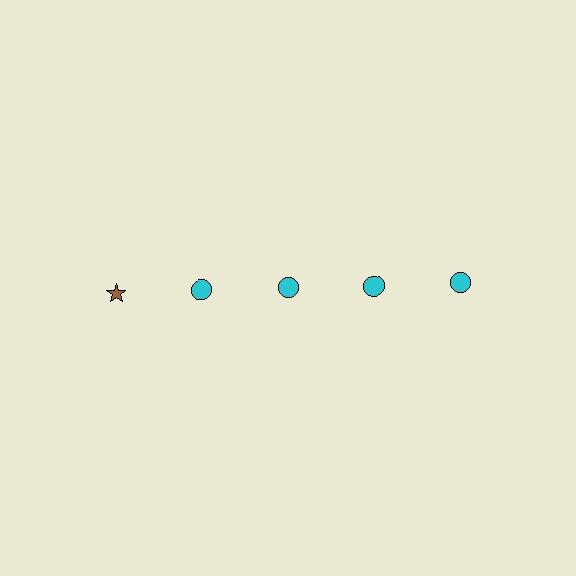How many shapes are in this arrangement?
There are 5 shapes arranged in a grid pattern.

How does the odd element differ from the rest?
It differs in both color (brown instead of cyan) and shape (star instead of circle).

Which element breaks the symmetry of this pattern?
The brown star in the top row, leftmost column breaks the symmetry. All other shapes are cyan circles.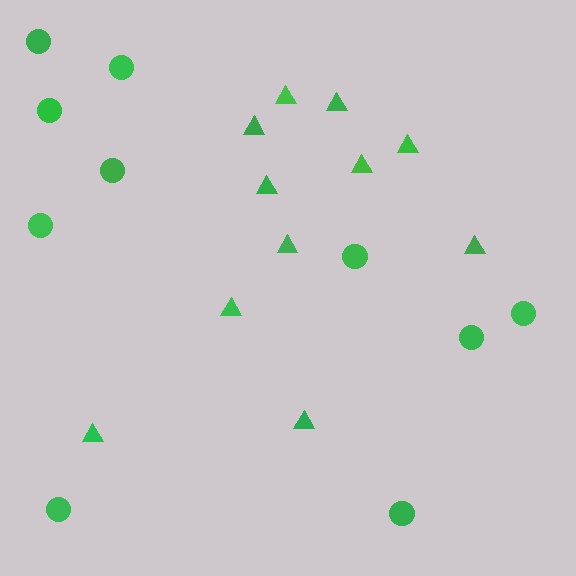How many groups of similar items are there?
There are 2 groups: one group of triangles (11) and one group of circles (10).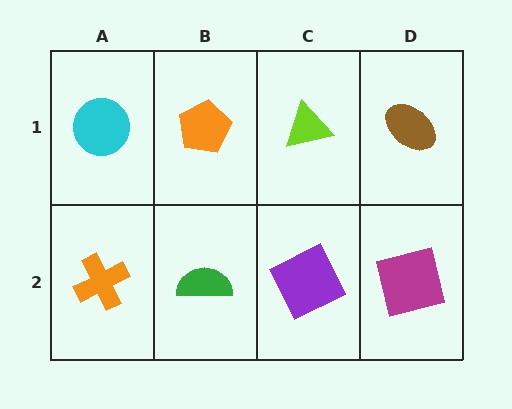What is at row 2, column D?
A magenta square.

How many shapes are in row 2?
4 shapes.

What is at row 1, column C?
A lime triangle.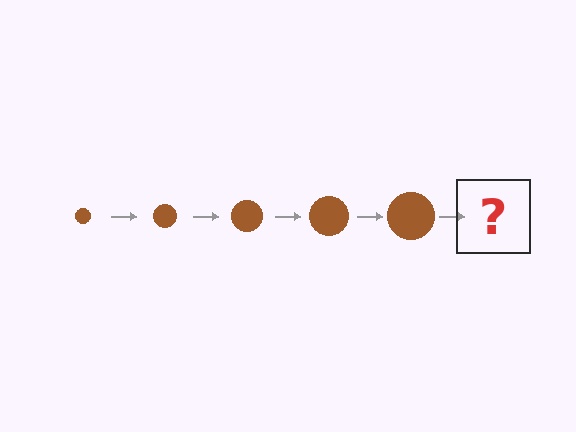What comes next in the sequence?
The next element should be a brown circle, larger than the previous one.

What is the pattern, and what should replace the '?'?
The pattern is that the circle gets progressively larger each step. The '?' should be a brown circle, larger than the previous one.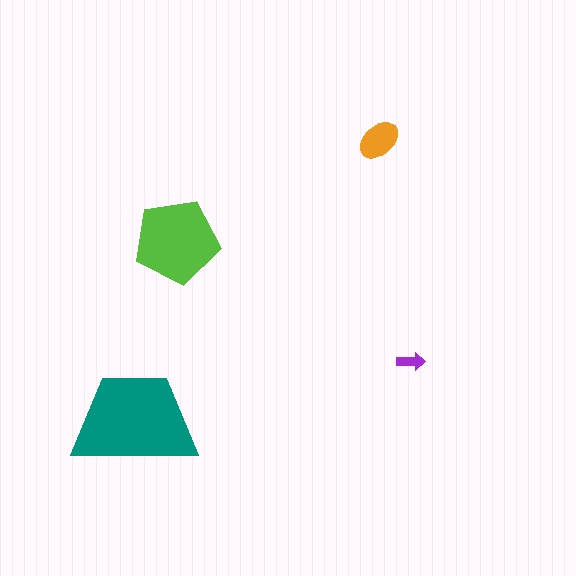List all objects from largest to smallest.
The teal trapezoid, the lime pentagon, the orange ellipse, the purple arrow.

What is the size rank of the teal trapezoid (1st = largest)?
1st.